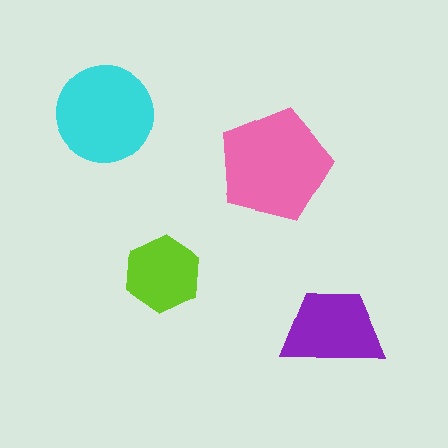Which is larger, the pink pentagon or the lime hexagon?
The pink pentagon.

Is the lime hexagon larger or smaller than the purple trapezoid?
Smaller.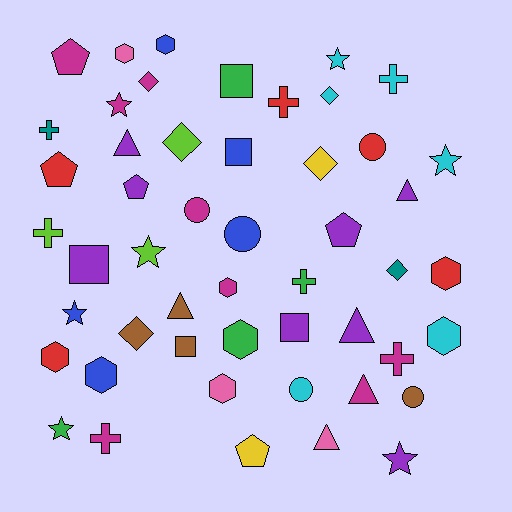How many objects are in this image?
There are 50 objects.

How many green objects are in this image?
There are 4 green objects.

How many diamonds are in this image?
There are 6 diamonds.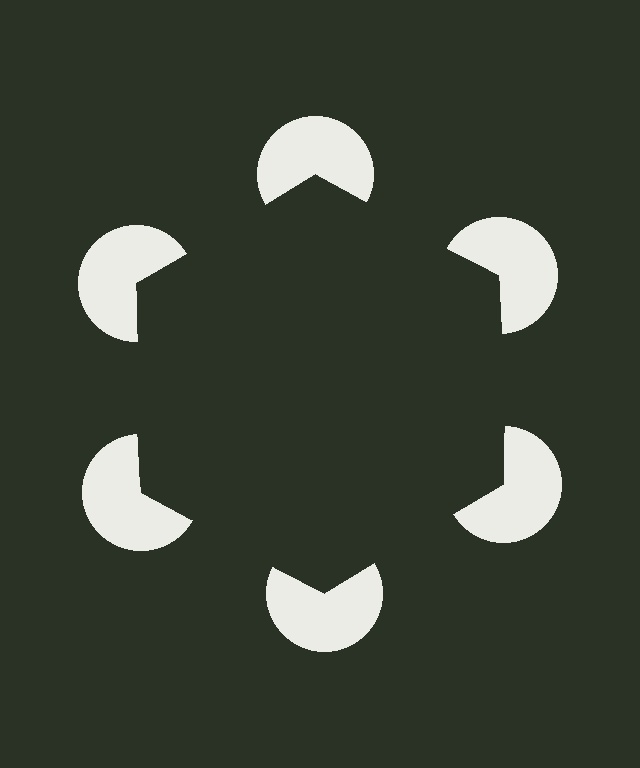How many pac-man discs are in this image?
There are 6 — one at each vertex of the illusory hexagon.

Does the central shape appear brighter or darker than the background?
It typically appears slightly darker than the background, even though no actual brightness change is drawn.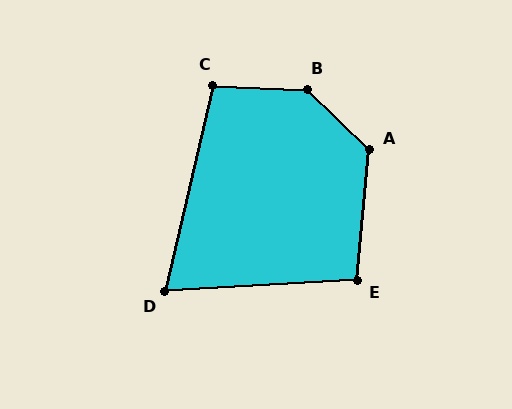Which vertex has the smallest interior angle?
D, at approximately 73 degrees.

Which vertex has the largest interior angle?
B, at approximately 138 degrees.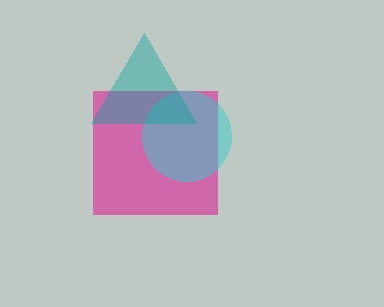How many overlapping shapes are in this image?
There are 3 overlapping shapes in the image.